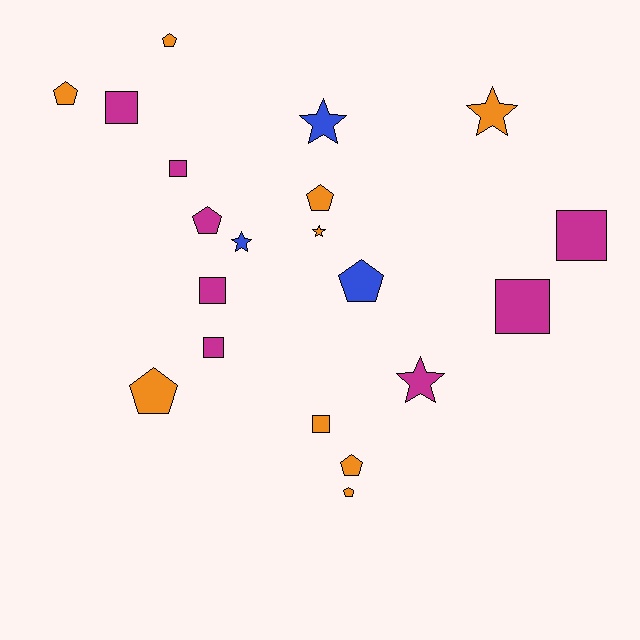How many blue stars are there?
There are 2 blue stars.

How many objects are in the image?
There are 20 objects.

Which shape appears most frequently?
Pentagon, with 8 objects.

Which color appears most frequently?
Orange, with 9 objects.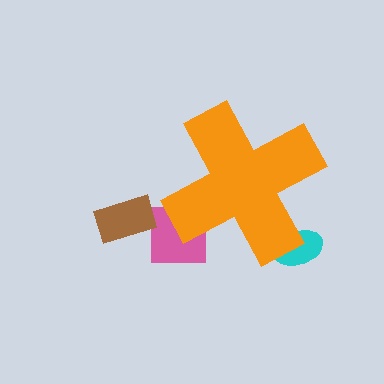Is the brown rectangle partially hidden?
No, the brown rectangle is fully visible.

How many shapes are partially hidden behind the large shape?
2 shapes are partially hidden.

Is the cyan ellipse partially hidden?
Yes, the cyan ellipse is partially hidden behind the orange cross.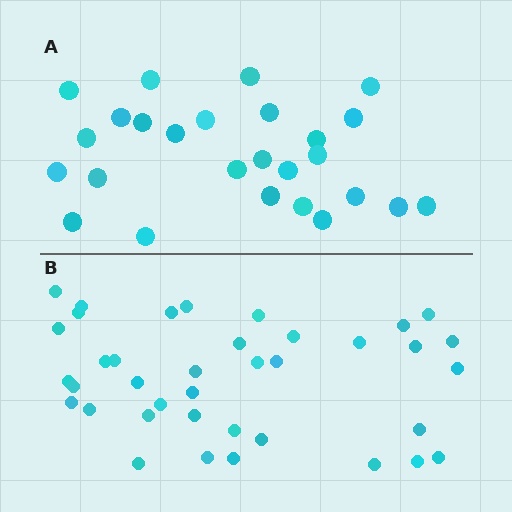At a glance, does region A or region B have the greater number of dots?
Region B (the bottom region) has more dots.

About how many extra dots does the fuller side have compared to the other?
Region B has roughly 12 or so more dots than region A.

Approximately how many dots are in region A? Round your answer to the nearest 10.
About 30 dots. (The exact count is 26, which rounds to 30.)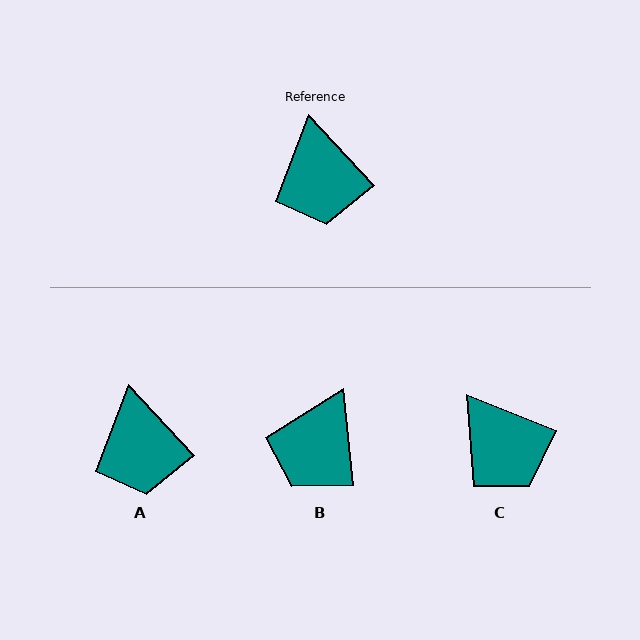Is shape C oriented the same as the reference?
No, it is off by about 25 degrees.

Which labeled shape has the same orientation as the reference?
A.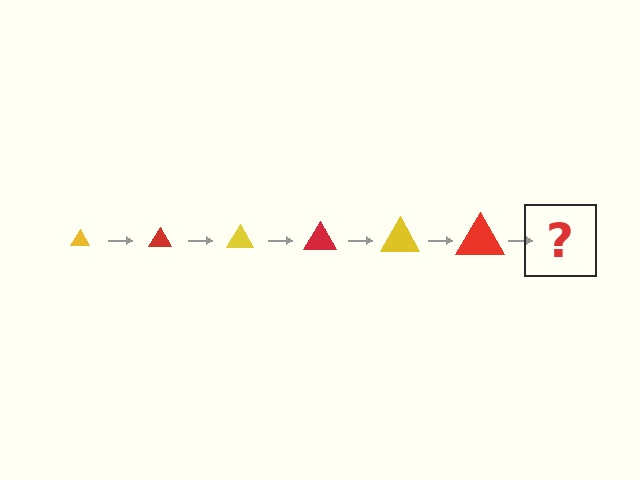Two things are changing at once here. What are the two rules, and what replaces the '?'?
The two rules are that the triangle grows larger each step and the color cycles through yellow and red. The '?' should be a yellow triangle, larger than the previous one.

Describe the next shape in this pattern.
It should be a yellow triangle, larger than the previous one.